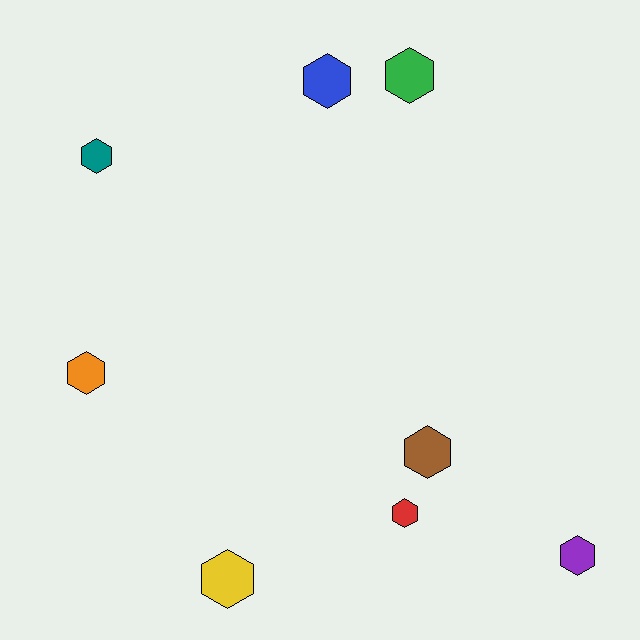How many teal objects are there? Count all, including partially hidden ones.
There is 1 teal object.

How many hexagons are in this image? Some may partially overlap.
There are 8 hexagons.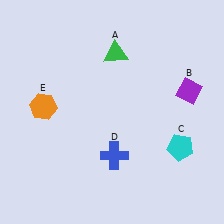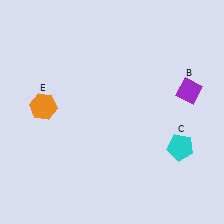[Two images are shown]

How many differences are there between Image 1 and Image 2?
There are 2 differences between the two images.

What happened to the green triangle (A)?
The green triangle (A) was removed in Image 2. It was in the top-right area of Image 1.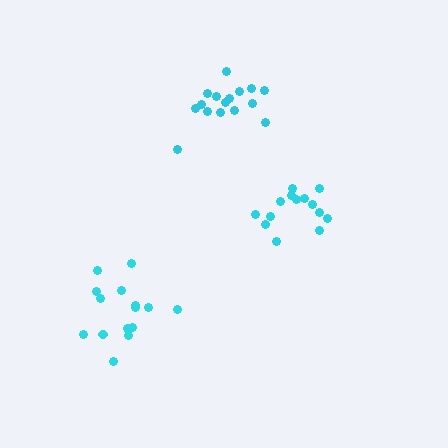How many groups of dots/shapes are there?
There are 3 groups.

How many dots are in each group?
Group 1: 16 dots, Group 2: 15 dots, Group 3: 14 dots (45 total).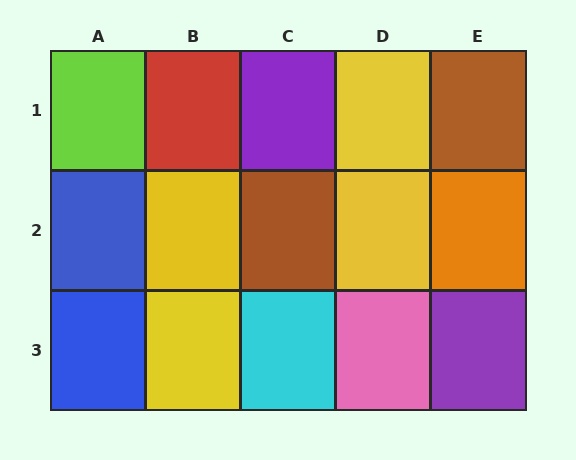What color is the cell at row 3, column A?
Blue.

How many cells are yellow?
4 cells are yellow.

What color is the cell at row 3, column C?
Cyan.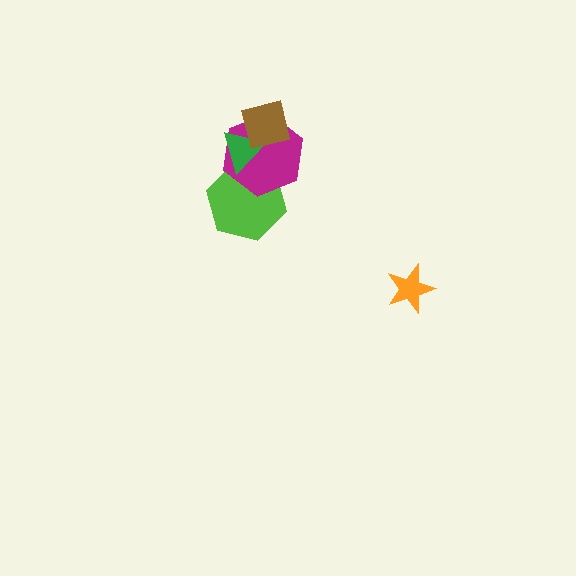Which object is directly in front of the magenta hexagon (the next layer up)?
The green triangle is directly in front of the magenta hexagon.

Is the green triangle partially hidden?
Yes, it is partially covered by another shape.